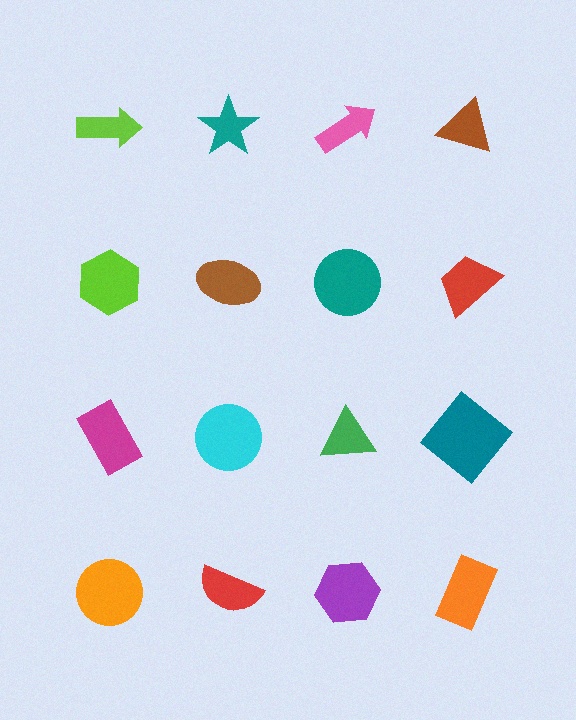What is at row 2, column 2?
A brown ellipse.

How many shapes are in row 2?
4 shapes.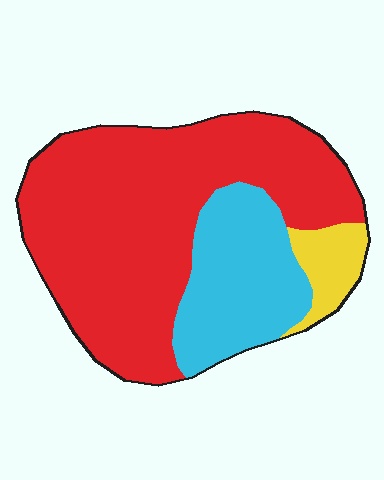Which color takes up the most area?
Red, at roughly 70%.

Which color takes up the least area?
Yellow, at roughly 10%.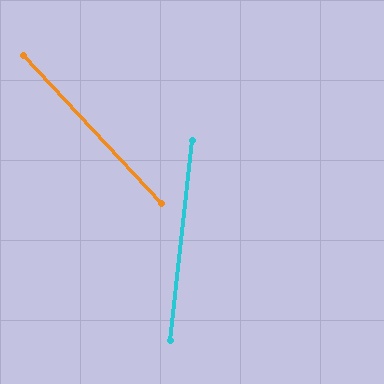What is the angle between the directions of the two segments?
Approximately 49 degrees.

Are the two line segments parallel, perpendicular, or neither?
Neither parallel nor perpendicular — they differ by about 49°.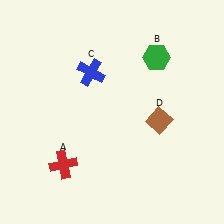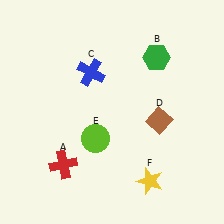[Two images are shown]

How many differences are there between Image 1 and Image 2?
There are 2 differences between the two images.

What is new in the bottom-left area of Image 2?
A lime circle (E) was added in the bottom-left area of Image 2.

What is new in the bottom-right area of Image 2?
A yellow star (F) was added in the bottom-right area of Image 2.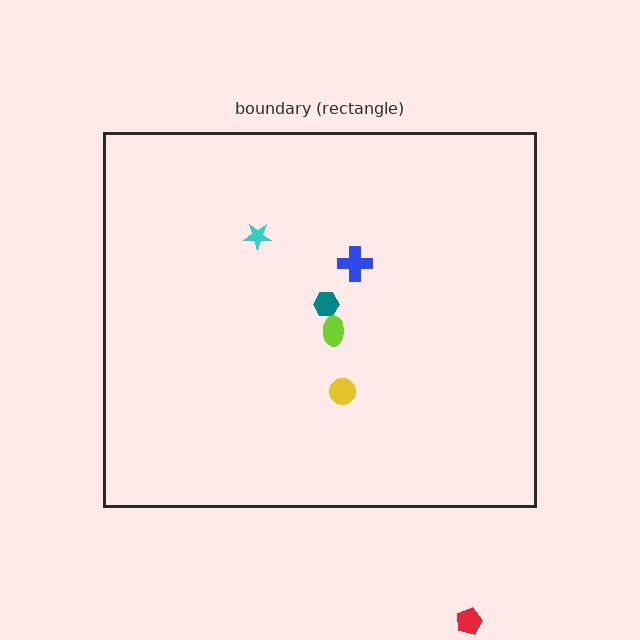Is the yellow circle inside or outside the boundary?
Inside.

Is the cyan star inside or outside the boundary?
Inside.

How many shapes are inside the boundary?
5 inside, 1 outside.